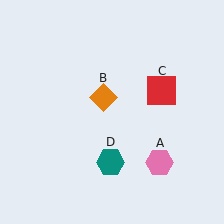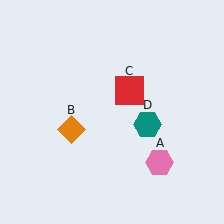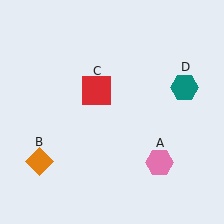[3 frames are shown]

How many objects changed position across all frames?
3 objects changed position: orange diamond (object B), red square (object C), teal hexagon (object D).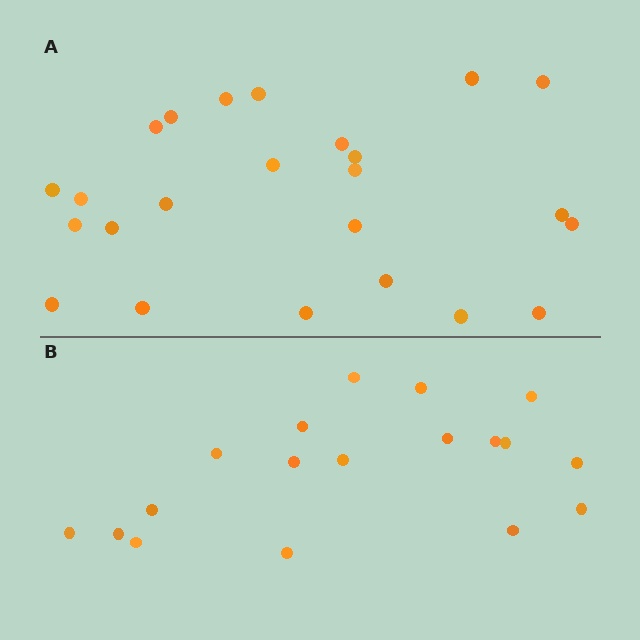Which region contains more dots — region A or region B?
Region A (the top region) has more dots.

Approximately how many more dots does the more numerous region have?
Region A has about 6 more dots than region B.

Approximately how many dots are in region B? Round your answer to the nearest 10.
About 20 dots. (The exact count is 18, which rounds to 20.)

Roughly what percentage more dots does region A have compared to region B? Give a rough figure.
About 35% more.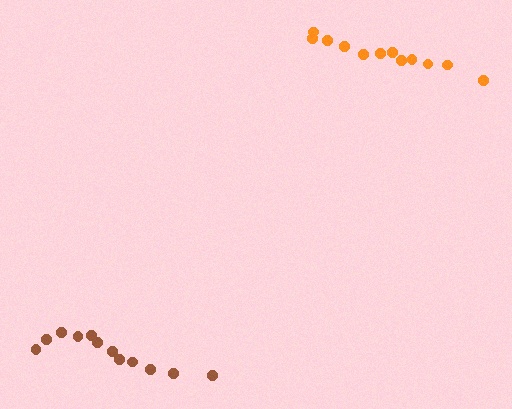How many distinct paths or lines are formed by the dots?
There are 2 distinct paths.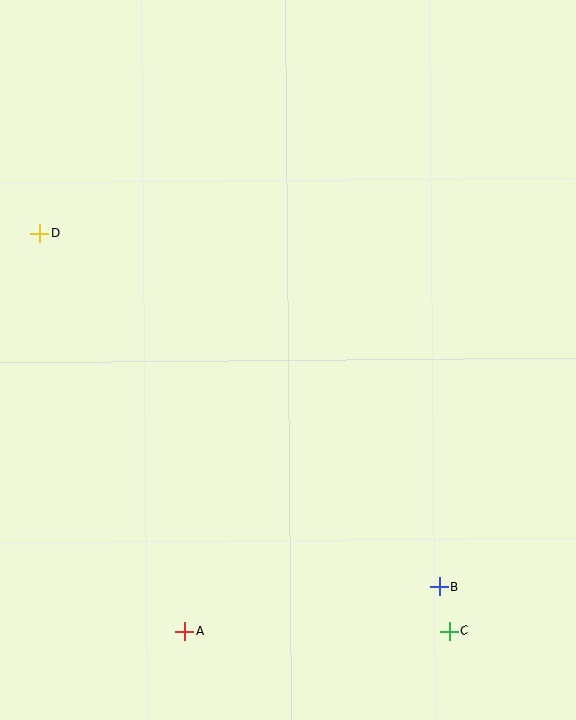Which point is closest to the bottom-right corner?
Point C is closest to the bottom-right corner.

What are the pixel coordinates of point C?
Point C is at (449, 631).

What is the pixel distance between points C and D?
The distance between C and D is 571 pixels.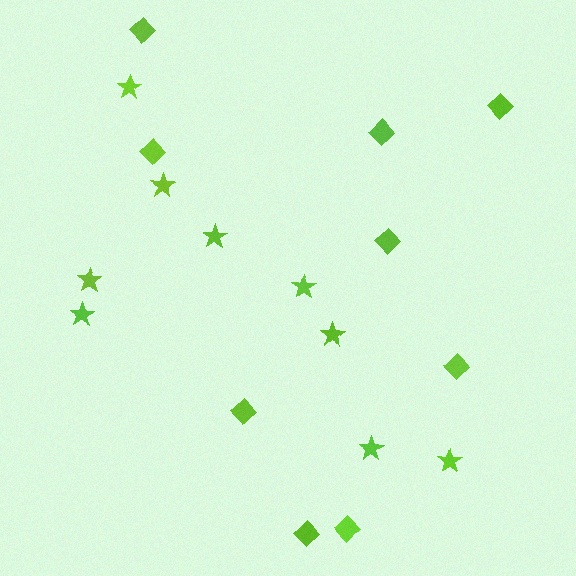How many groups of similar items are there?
There are 2 groups: one group of stars (9) and one group of diamonds (9).